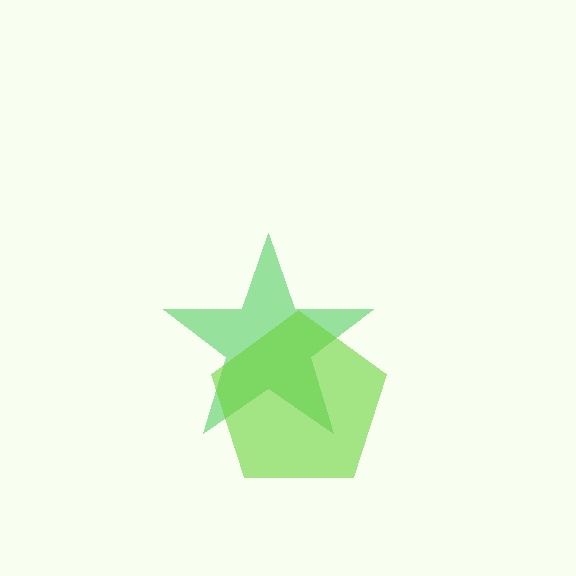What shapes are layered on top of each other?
The layered shapes are: a green star, a lime pentagon.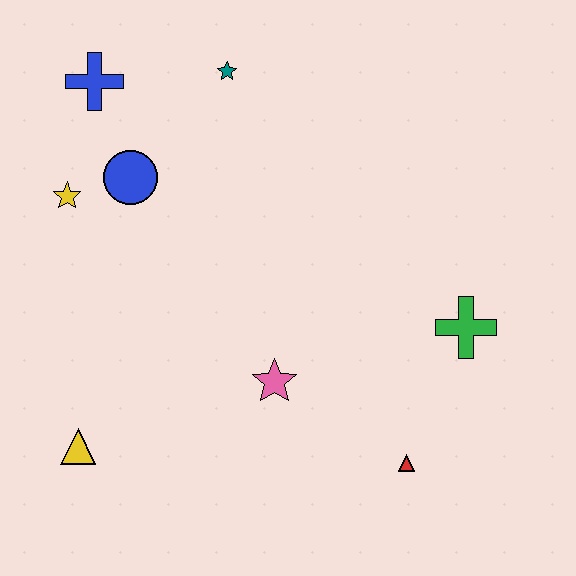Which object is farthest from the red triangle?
The blue cross is farthest from the red triangle.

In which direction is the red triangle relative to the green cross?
The red triangle is below the green cross.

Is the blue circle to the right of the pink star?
No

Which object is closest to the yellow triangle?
The pink star is closest to the yellow triangle.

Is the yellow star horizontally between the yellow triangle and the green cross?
No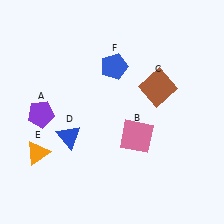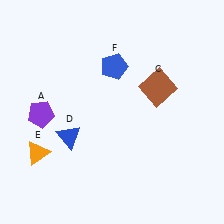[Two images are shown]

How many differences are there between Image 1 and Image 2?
There is 1 difference between the two images.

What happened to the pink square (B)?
The pink square (B) was removed in Image 2. It was in the bottom-right area of Image 1.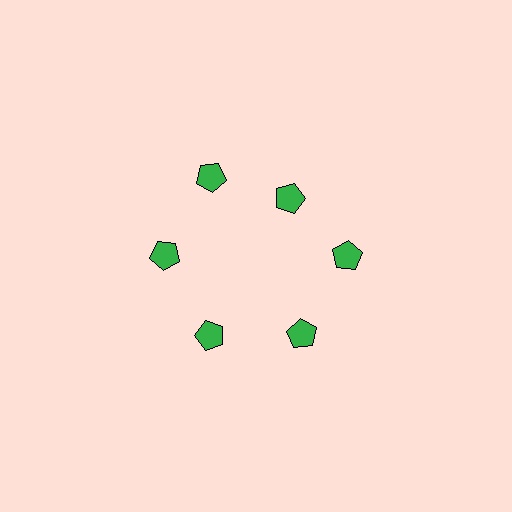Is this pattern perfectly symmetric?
No. The 6 green pentagons are arranged in a ring, but one element near the 1 o'clock position is pulled inward toward the center, breaking the 6-fold rotational symmetry.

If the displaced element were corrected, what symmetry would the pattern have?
It would have 6-fold rotational symmetry — the pattern would map onto itself every 60 degrees.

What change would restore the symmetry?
The symmetry would be restored by moving it outward, back onto the ring so that all 6 pentagons sit at equal angles and equal distance from the center.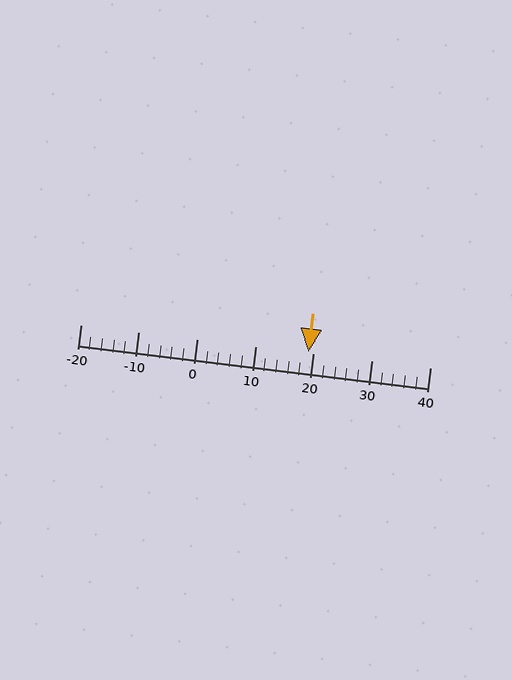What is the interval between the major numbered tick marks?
The major tick marks are spaced 10 units apart.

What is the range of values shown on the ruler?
The ruler shows values from -20 to 40.